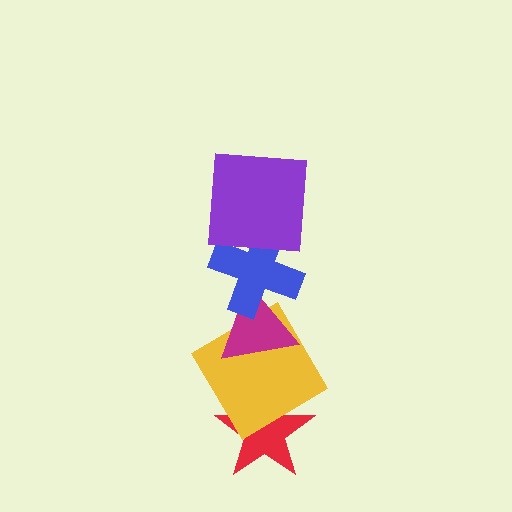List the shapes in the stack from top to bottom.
From top to bottom: the purple square, the blue cross, the magenta triangle, the yellow diamond, the red star.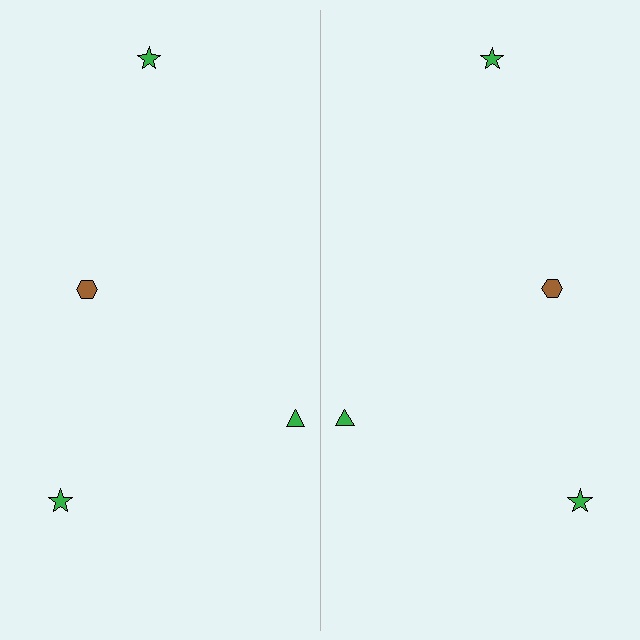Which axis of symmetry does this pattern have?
The pattern has a vertical axis of symmetry running through the center of the image.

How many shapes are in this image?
There are 8 shapes in this image.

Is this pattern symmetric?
Yes, this pattern has bilateral (reflection) symmetry.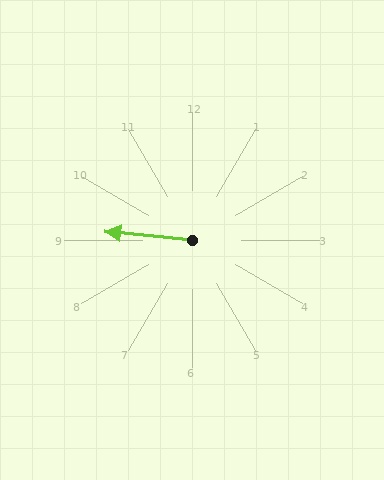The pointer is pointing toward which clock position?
Roughly 9 o'clock.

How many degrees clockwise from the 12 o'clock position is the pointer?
Approximately 275 degrees.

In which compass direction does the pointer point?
West.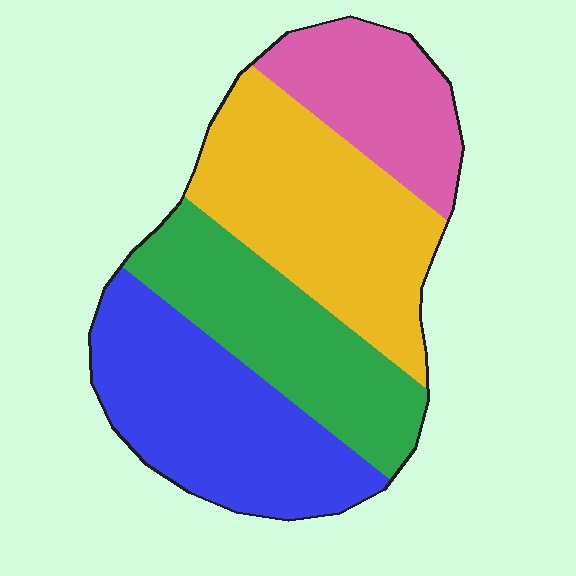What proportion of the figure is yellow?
Yellow takes up between a sixth and a third of the figure.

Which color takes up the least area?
Pink, at roughly 15%.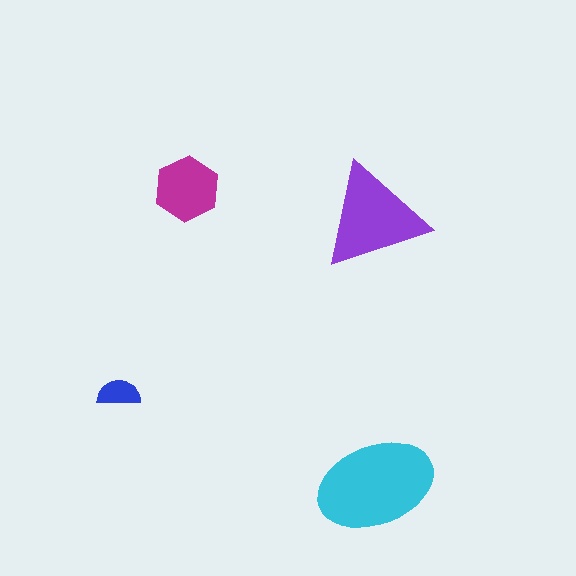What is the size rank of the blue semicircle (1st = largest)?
4th.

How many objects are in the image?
There are 4 objects in the image.